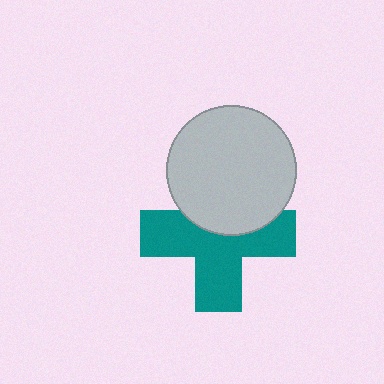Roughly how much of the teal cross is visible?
About half of it is visible (roughly 65%).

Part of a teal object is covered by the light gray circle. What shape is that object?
It is a cross.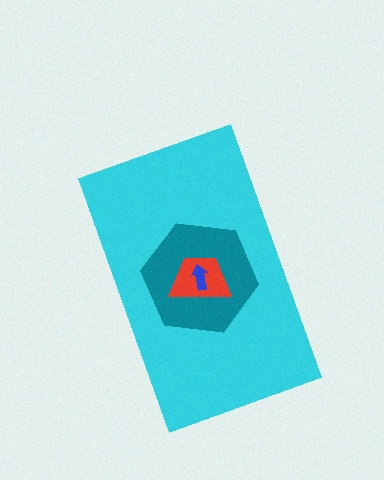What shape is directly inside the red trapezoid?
The blue arrow.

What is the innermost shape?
The blue arrow.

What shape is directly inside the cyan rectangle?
The teal hexagon.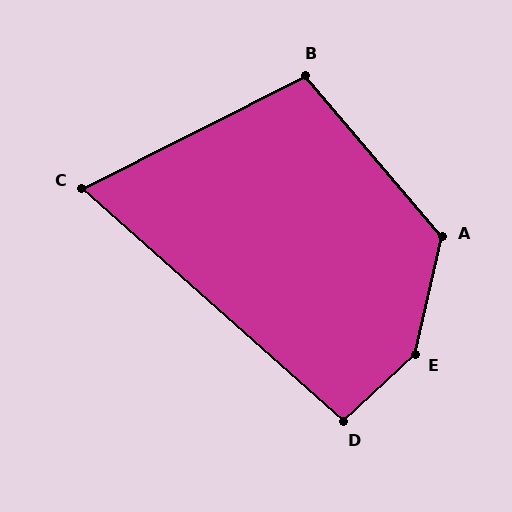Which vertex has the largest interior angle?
E, at approximately 146 degrees.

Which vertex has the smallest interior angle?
C, at approximately 68 degrees.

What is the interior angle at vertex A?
Approximately 127 degrees (obtuse).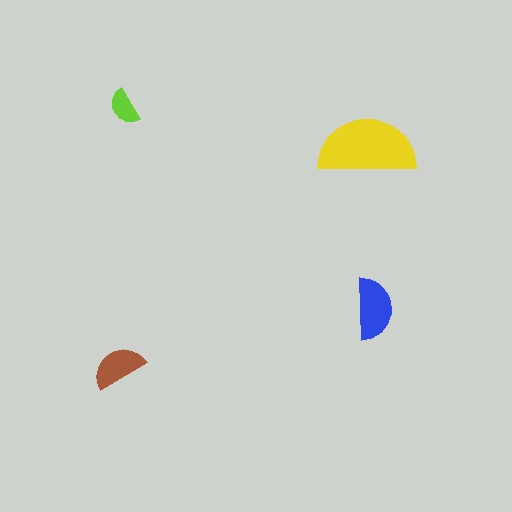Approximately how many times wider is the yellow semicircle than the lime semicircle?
About 2.5 times wider.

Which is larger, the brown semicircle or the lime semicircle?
The brown one.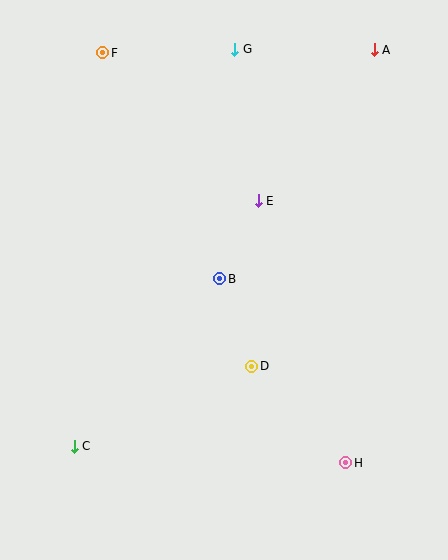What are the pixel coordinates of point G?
Point G is at (235, 49).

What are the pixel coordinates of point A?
Point A is at (374, 50).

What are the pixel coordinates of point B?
Point B is at (220, 279).